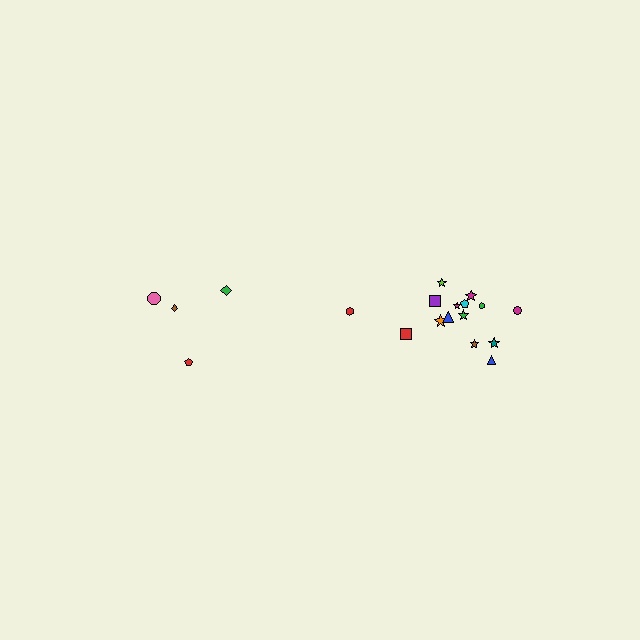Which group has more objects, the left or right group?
The right group.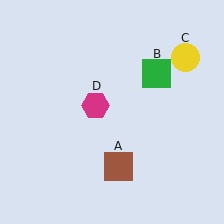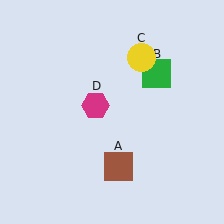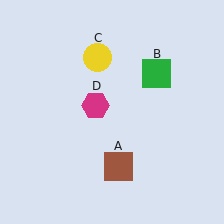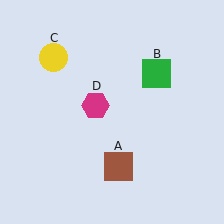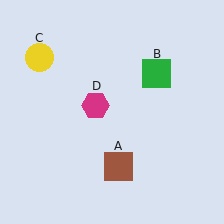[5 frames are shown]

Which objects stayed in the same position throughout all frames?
Brown square (object A) and green square (object B) and magenta hexagon (object D) remained stationary.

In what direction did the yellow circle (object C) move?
The yellow circle (object C) moved left.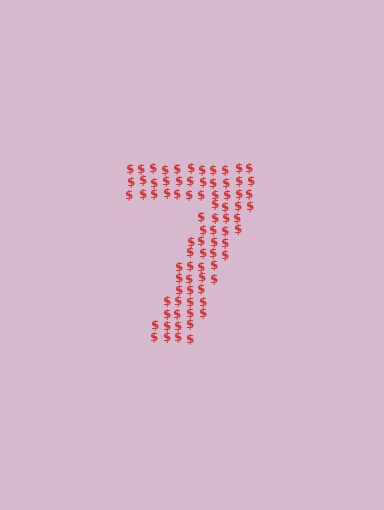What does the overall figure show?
The overall figure shows the digit 7.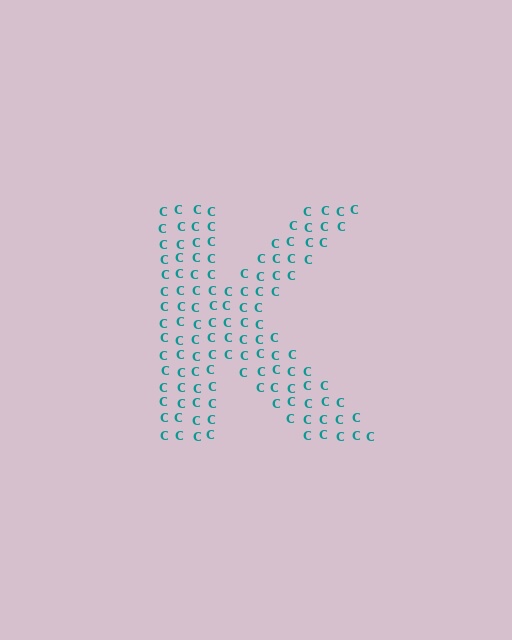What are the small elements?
The small elements are letter C's.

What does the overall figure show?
The overall figure shows the letter K.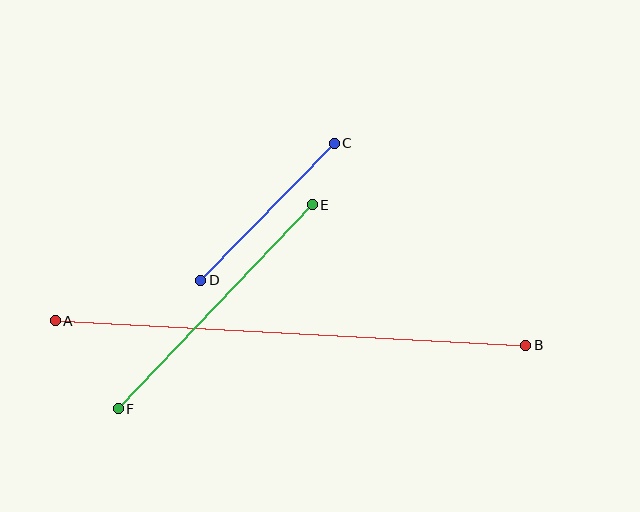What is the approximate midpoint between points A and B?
The midpoint is at approximately (291, 333) pixels.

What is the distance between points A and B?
The distance is approximately 471 pixels.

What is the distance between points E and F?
The distance is approximately 282 pixels.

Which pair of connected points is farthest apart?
Points A and B are farthest apart.